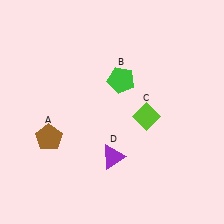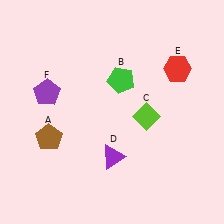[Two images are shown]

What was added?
A red hexagon (E), a purple pentagon (F) were added in Image 2.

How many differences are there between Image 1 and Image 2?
There are 2 differences between the two images.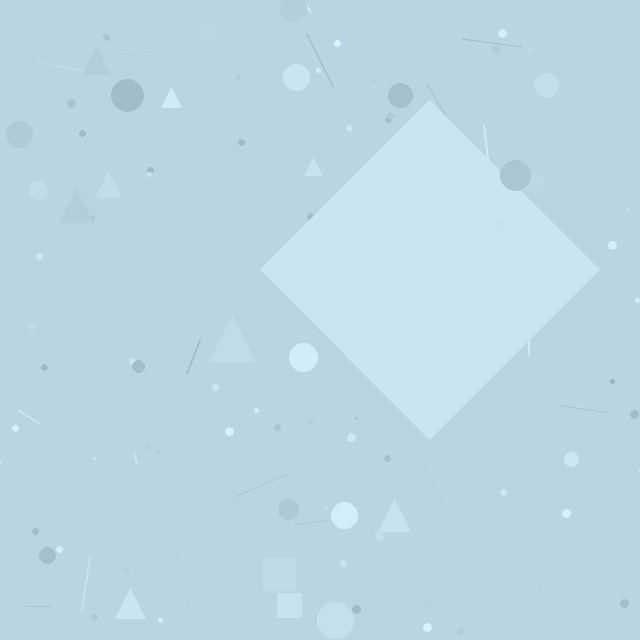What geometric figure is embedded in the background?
A diamond is embedded in the background.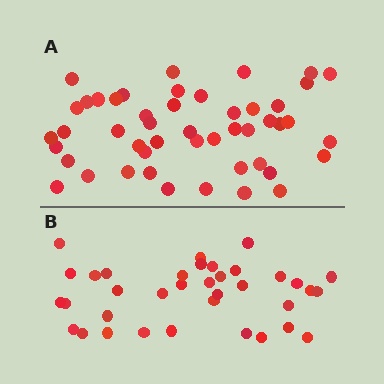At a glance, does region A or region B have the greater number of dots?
Region A (the top region) has more dots.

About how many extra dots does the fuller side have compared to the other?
Region A has roughly 12 or so more dots than region B.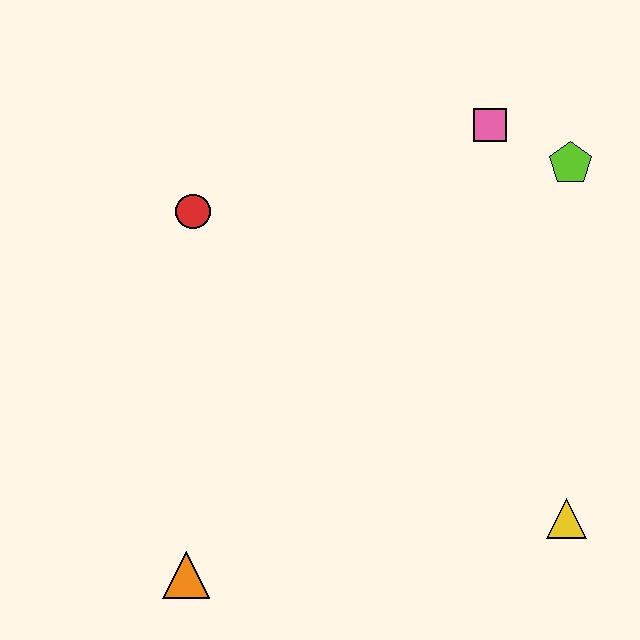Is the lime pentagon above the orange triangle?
Yes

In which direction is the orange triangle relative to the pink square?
The orange triangle is below the pink square.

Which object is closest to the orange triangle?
The red circle is closest to the orange triangle.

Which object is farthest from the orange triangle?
The lime pentagon is farthest from the orange triangle.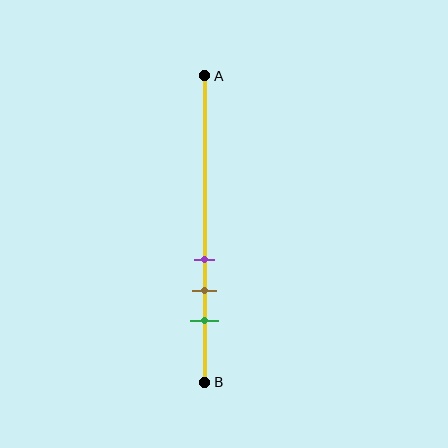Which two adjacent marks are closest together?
The purple and brown marks are the closest adjacent pair.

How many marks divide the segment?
There are 3 marks dividing the segment.